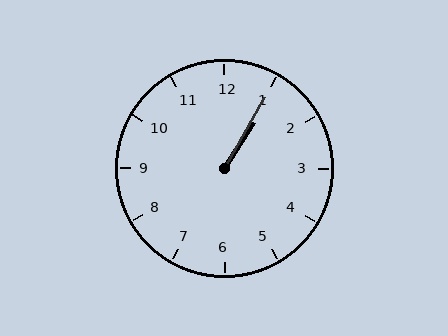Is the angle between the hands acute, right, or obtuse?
It is acute.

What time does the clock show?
1:05.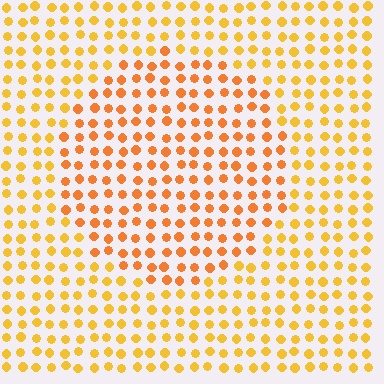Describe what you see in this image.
The image is filled with small yellow elements in a uniform arrangement. A circle-shaped region is visible where the elements are tinted to a slightly different hue, forming a subtle color boundary.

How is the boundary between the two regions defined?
The boundary is defined purely by a slight shift in hue (about 21 degrees). Spacing, size, and orientation are identical on both sides.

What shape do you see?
I see a circle.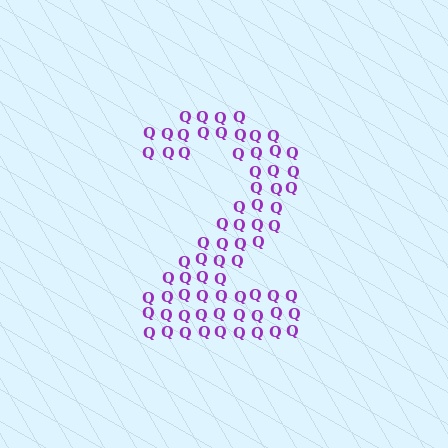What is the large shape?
The large shape is the digit 2.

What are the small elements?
The small elements are letter Q's.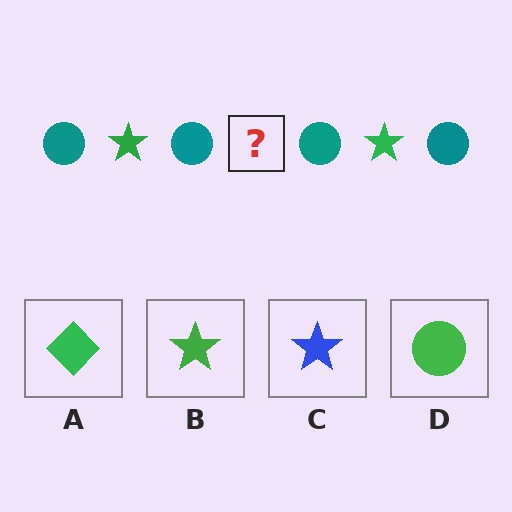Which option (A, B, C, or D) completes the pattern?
B.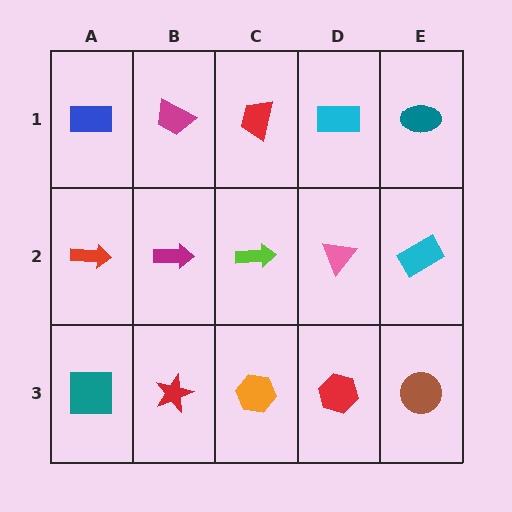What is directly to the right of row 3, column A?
A red star.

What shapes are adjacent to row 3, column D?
A pink triangle (row 2, column D), an orange hexagon (row 3, column C), a brown circle (row 3, column E).